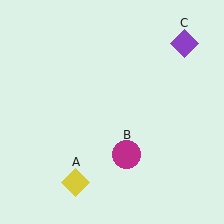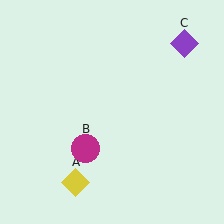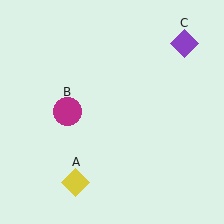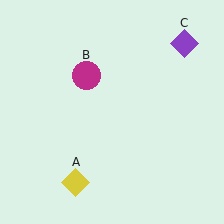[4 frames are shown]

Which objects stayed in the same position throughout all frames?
Yellow diamond (object A) and purple diamond (object C) remained stationary.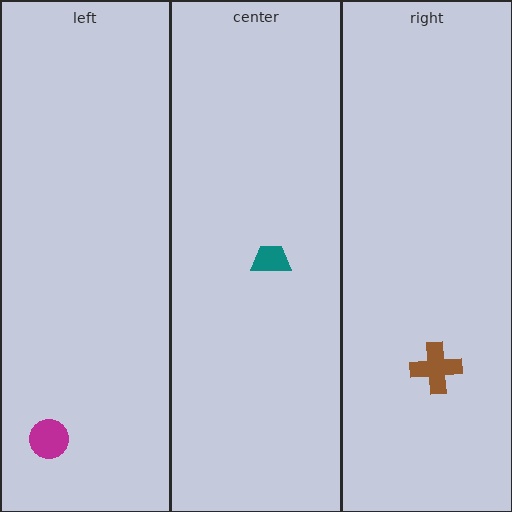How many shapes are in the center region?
1.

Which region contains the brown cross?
The right region.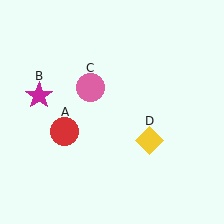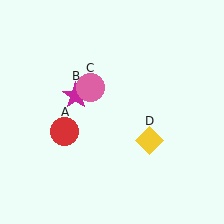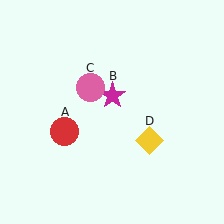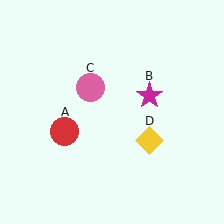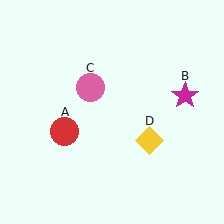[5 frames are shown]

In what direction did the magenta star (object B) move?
The magenta star (object B) moved right.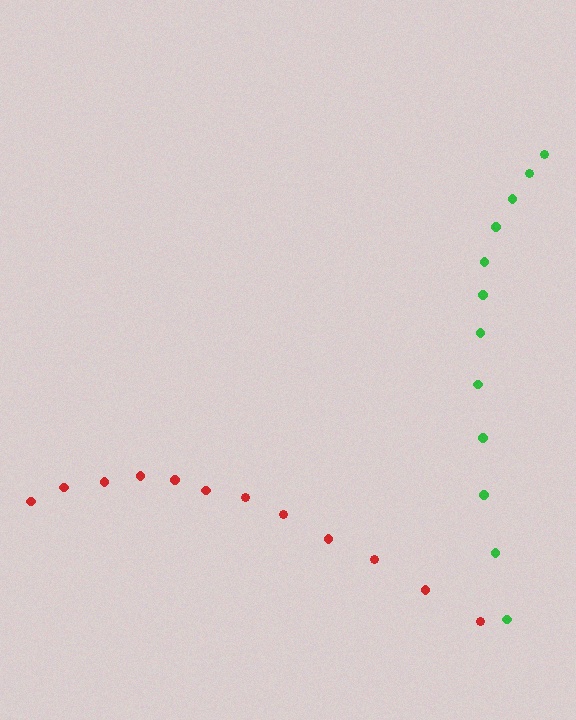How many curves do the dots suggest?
There are 2 distinct paths.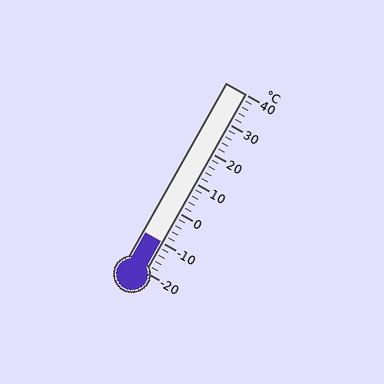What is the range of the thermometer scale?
The thermometer scale ranges from -20°C to 40°C.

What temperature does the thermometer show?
The thermometer shows approximately -10°C.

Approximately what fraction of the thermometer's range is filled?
The thermometer is filled to approximately 15% of its range.